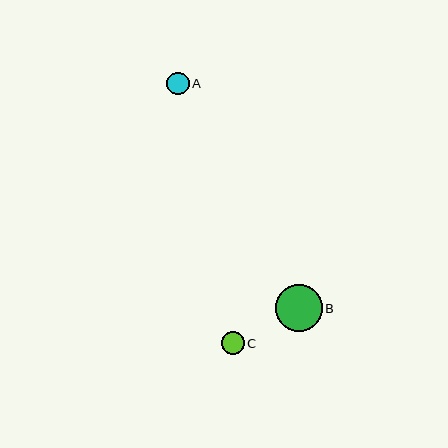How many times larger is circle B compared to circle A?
Circle B is approximately 2.1 times the size of circle A.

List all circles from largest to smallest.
From largest to smallest: B, A, C.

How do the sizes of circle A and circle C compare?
Circle A and circle C are approximately the same size.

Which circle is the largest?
Circle B is the largest with a size of approximately 47 pixels.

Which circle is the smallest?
Circle C is the smallest with a size of approximately 22 pixels.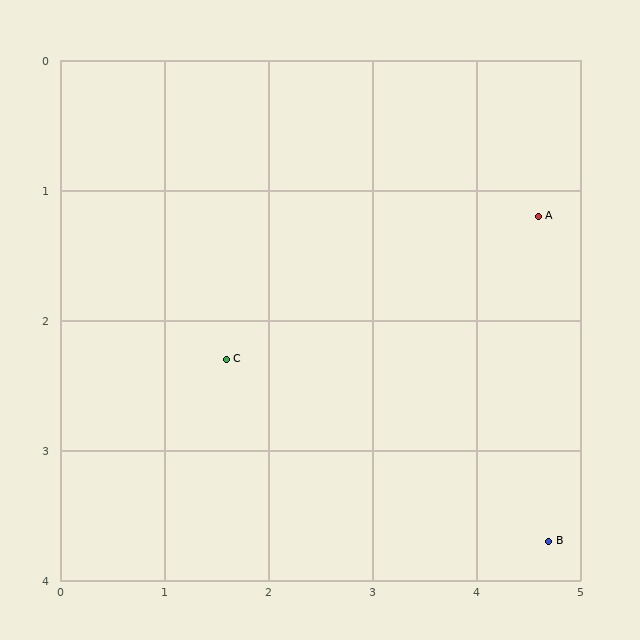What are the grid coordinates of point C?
Point C is at approximately (1.6, 2.3).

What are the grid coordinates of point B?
Point B is at approximately (4.7, 3.7).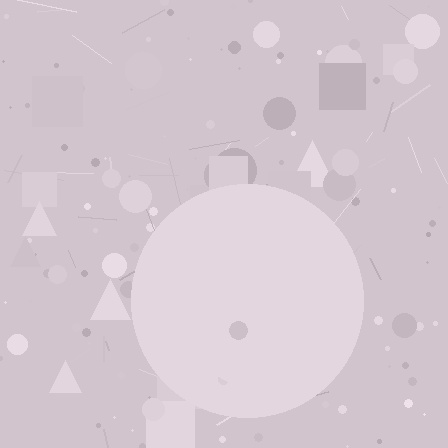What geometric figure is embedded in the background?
A circle is embedded in the background.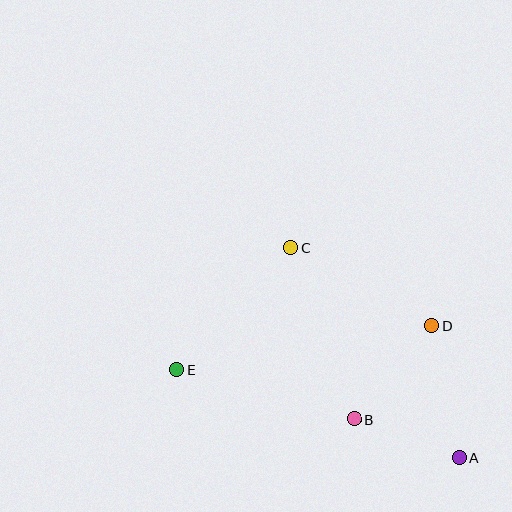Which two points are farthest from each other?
Points A and E are farthest from each other.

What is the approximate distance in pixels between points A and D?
The distance between A and D is approximately 135 pixels.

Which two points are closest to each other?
Points A and B are closest to each other.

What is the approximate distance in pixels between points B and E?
The distance between B and E is approximately 185 pixels.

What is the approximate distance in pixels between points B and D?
The distance between B and D is approximately 121 pixels.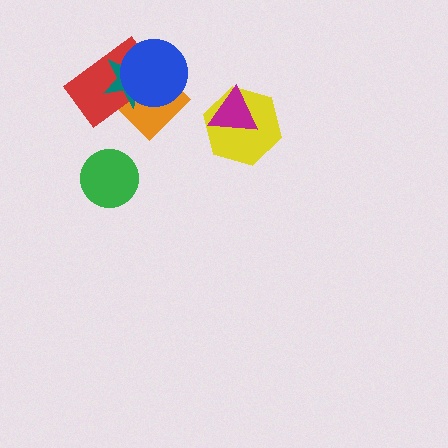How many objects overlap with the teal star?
3 objects overlap with the teal star.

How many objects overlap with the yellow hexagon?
1 object overlaps with the yellow hexagon.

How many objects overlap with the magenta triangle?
1 object overlaps with the magenta triangle.